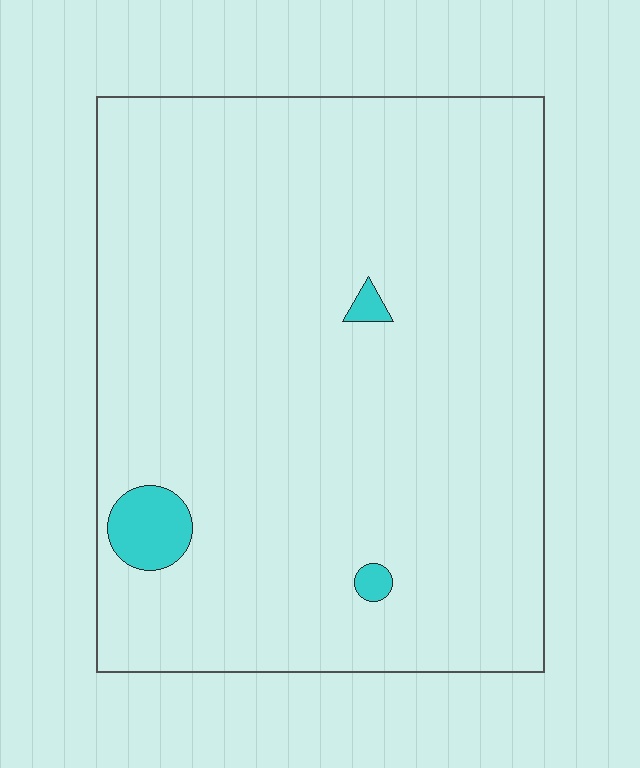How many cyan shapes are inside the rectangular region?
3.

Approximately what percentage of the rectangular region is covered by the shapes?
Approximately 5%.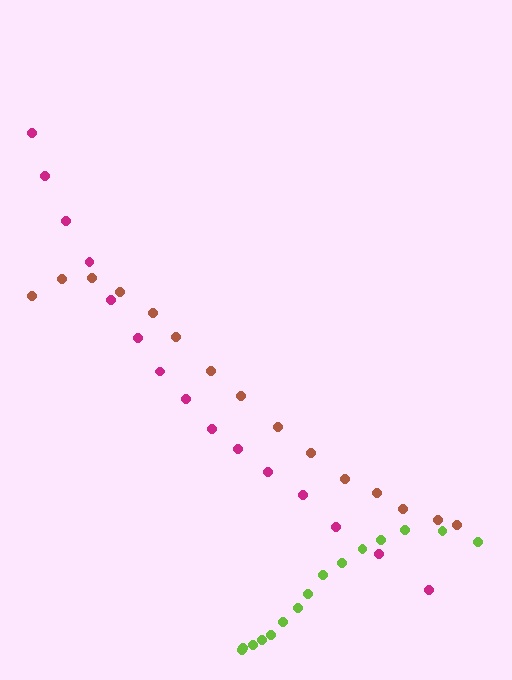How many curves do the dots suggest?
There are 3 distinct paths.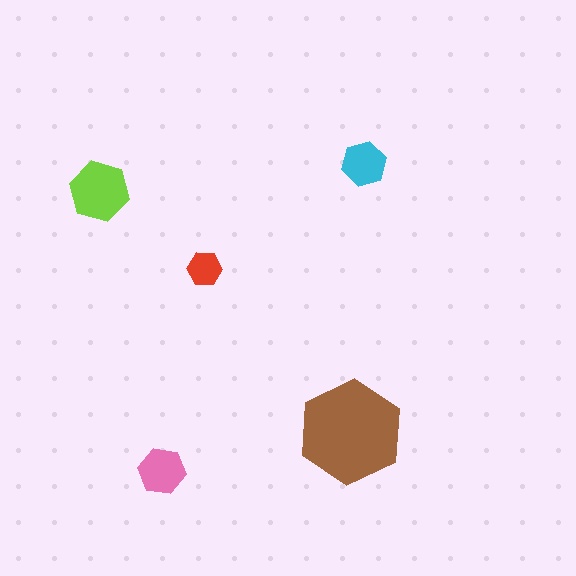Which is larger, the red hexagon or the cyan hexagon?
The cyan one.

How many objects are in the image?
There are 5 objects in the image.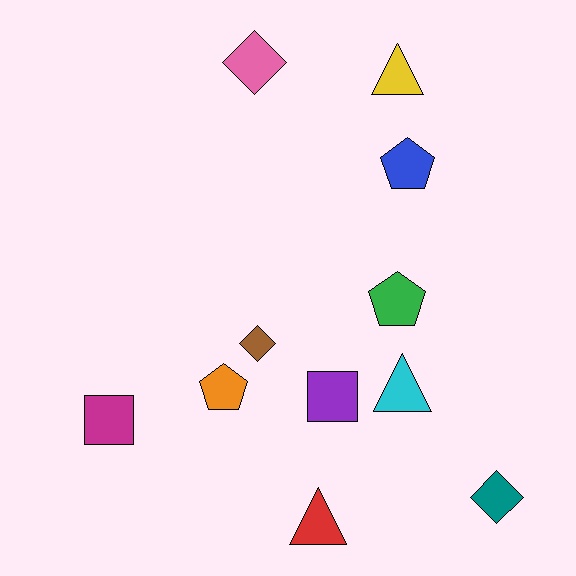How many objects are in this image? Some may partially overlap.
There are 11 objects.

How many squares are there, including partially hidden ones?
There are 2 squares.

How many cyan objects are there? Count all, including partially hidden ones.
There is 1 cyan object.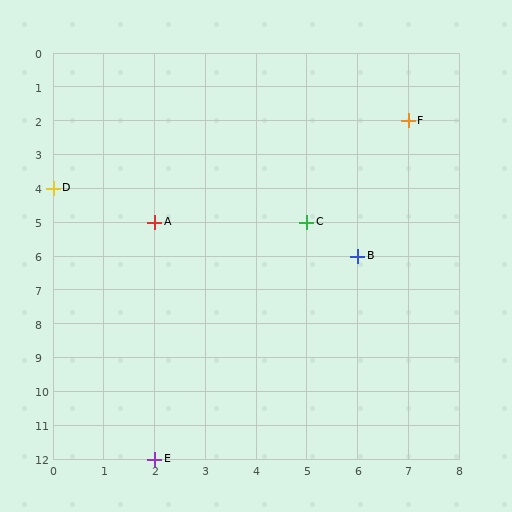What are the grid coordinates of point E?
Point E is at grid coordinates (2, 12).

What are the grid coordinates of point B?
Point B is at grid coordinates (6, 6).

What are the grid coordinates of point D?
Point D is at grid coordinates (0, 4).